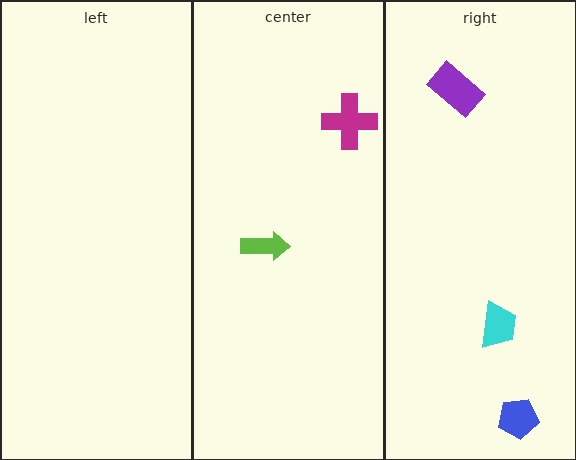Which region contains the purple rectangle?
The right region.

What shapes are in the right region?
The purple rectangle, the blue pentagon, the cyan trapezoid.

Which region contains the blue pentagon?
The right region.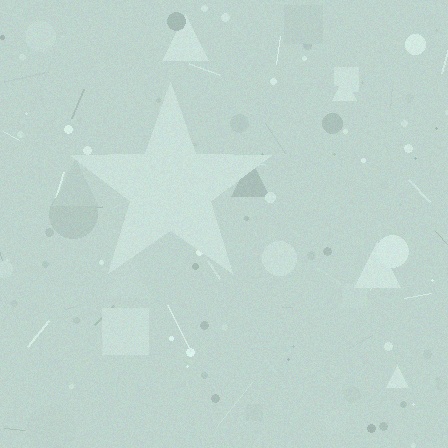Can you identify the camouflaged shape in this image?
The camouflaged shape is a star.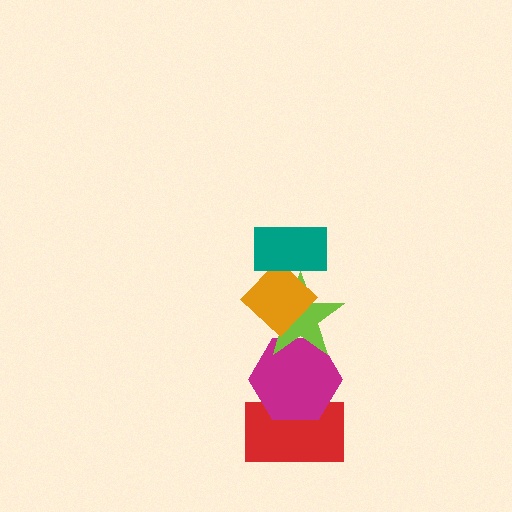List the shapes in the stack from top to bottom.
From top to bottom: the teal rectangle, the orange diamond, the lime star, the magenta hexagon, the red rectangle.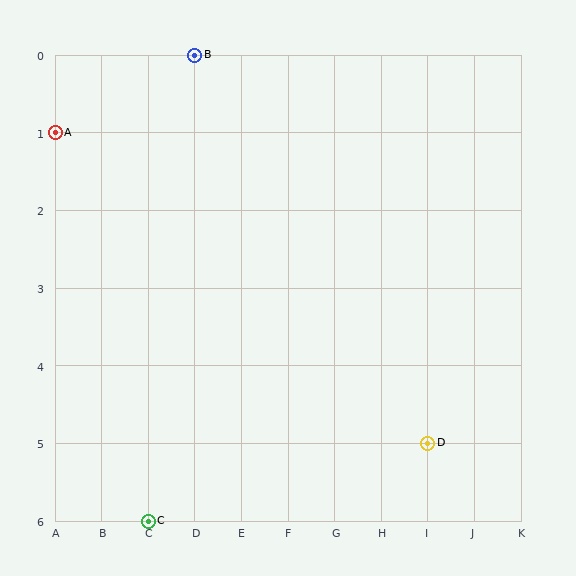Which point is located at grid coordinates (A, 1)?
Point A is at (A, 1).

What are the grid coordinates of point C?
Point C is at grid coordinates (C, 6).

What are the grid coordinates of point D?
Point D is at grid coordinates (I, 5).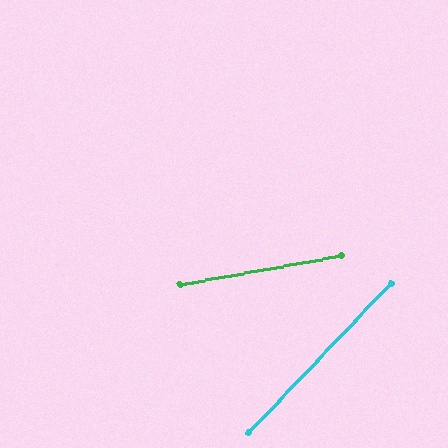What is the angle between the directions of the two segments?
Approximately 36 degrees.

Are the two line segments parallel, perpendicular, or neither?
Neither parallel nor perpendicular — they differ by about 36°.